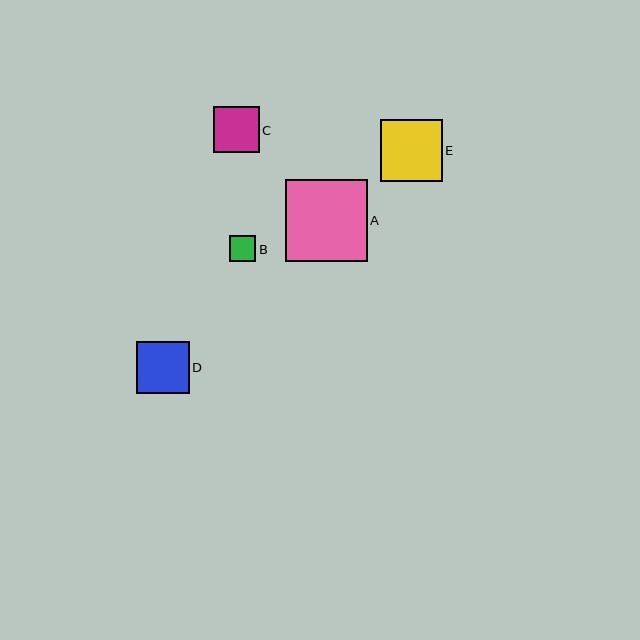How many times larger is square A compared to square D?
Square A is approximately 1.6 times the size of square D.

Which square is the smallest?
Square B is the smallest with a size of approximately 26 pixels.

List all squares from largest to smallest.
From largest to smallest: A, E, D, C, B.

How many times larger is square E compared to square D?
Square E is approximately 1.2 times the size of square D.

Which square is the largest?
Square A is the largest with a size of approximately 82 pixels.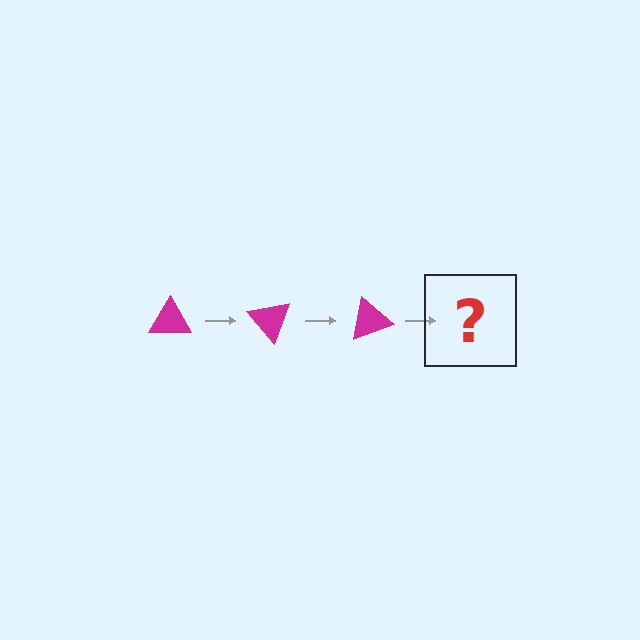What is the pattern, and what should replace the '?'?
The pattern is that the triangle rotates 50 degrees each step. The '?' should be a magenta triangle rotated 150 degrees.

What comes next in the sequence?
The next element should be a magenta triangle rotated 150 degrees.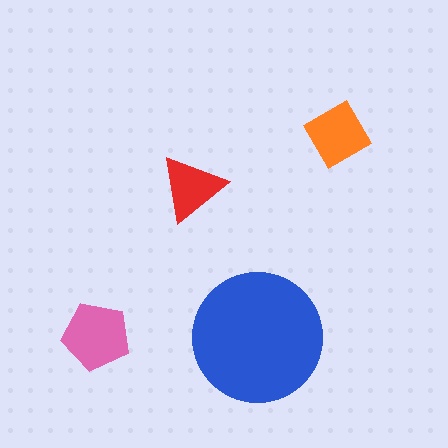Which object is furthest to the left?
The pink pentagon is leftmost.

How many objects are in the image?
There are 4 objects in the image.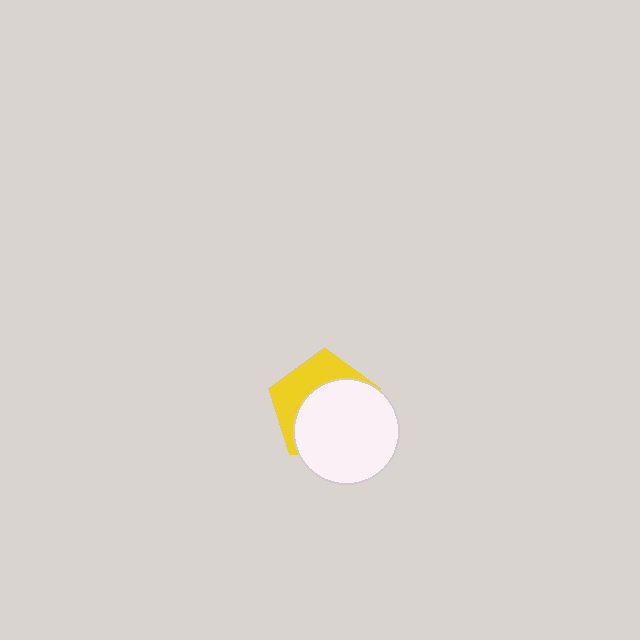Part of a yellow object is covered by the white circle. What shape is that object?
It is a pentagon.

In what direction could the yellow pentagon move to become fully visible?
The yellow pentagon could move toward the upper-left. That would shift it out from behind the white circle entirely.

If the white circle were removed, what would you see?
You would see the complete yellow pentagon.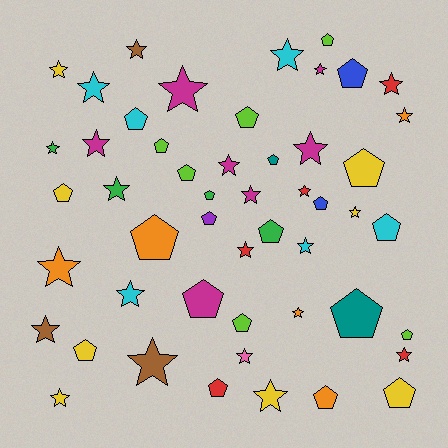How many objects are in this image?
There are 50 objects.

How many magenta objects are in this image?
There are 7 magenta objects.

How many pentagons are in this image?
There are 23 pentagons.